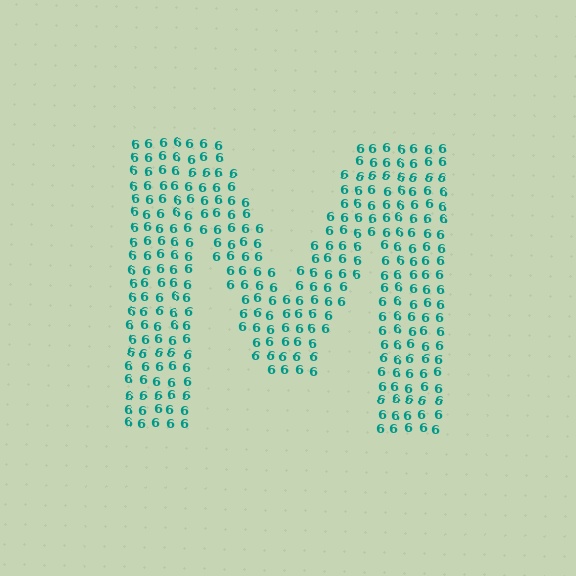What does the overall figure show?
The overall figure shows the letter M.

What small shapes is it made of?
It is made of small digit 6's.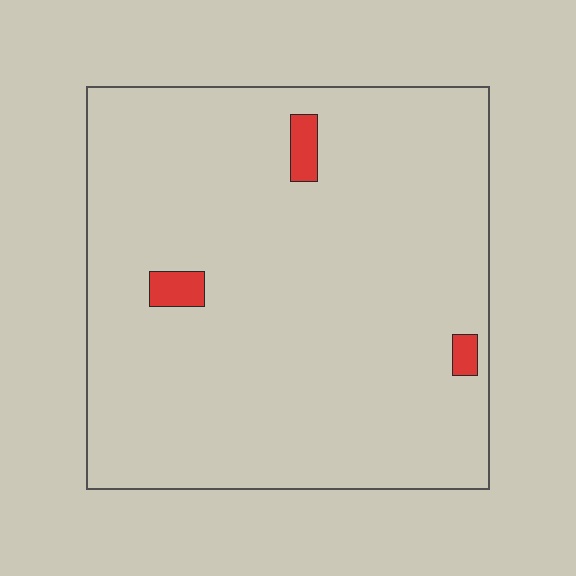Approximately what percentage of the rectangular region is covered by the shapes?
Approximately 5%.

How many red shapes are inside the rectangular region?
3.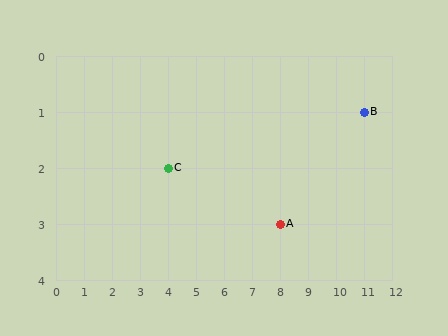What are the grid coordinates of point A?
Point A is at grid coordinates (8, 3).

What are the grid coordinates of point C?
Point C is at grid coordinates (4, 2).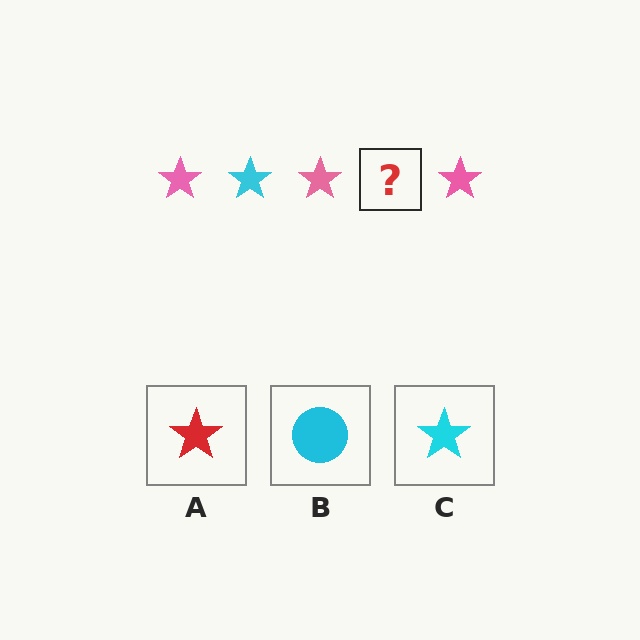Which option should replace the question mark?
Option C.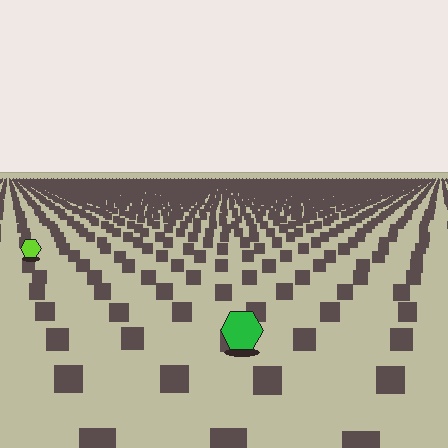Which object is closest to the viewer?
The green hexagon is closest. The texture marks near it are larger and more spread out.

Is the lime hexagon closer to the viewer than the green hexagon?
No. The green hexagon is closer — you can tell from the texture gradient: the ground texture is coarser near it.